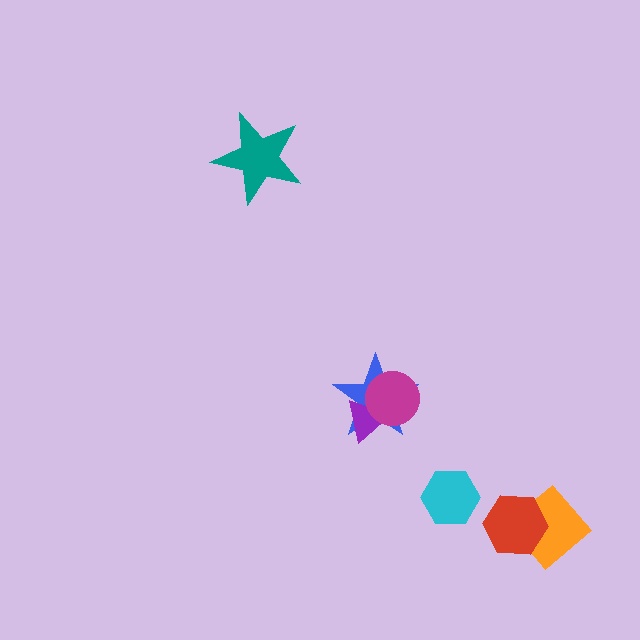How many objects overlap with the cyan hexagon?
0 objects overlap with the cyan hexagon.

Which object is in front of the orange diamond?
The red hexagon is in front of the orange diamond.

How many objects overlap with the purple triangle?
2 objects overlap with the purple triangle.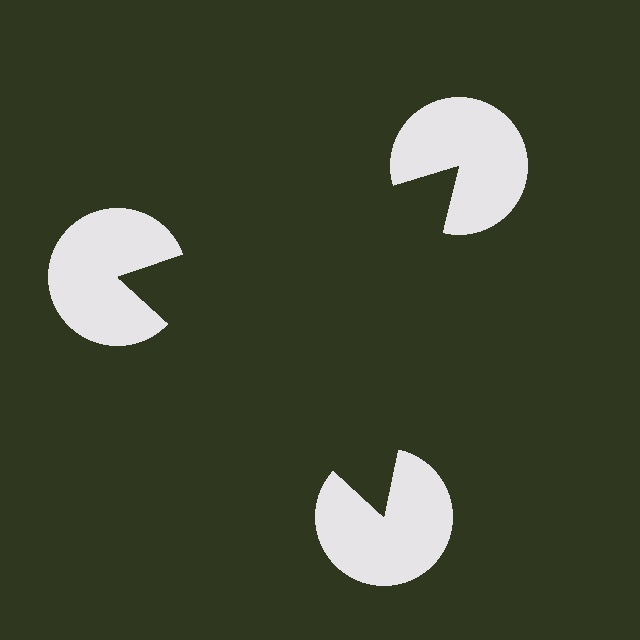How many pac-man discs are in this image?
There are 3 — one at each vertex of the illusory triangle.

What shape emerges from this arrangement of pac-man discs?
An illusory triangle — its edges are inferred from the aligned wedge cuts in the pac-man discs, not physically drawn.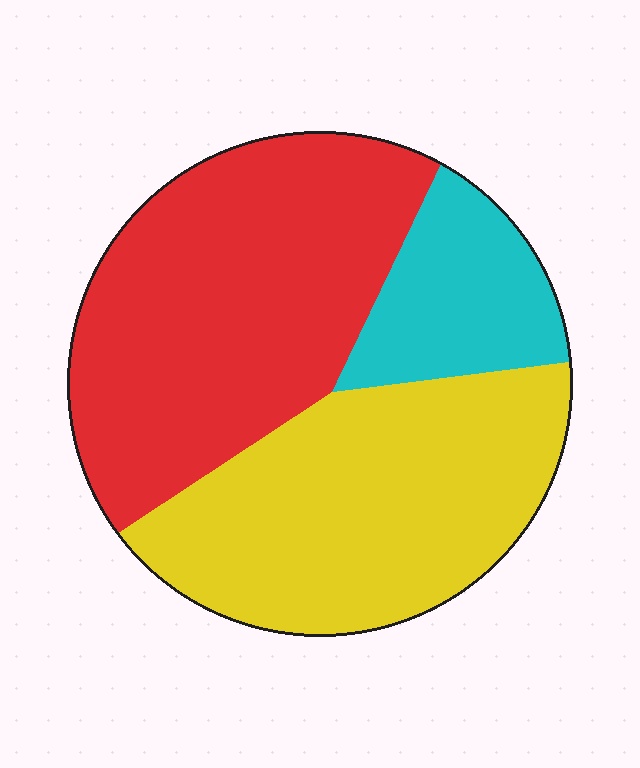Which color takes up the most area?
Red, at roughly 45%.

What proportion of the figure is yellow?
Yellow takes up between a third and a half of the figure.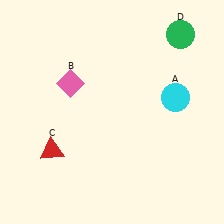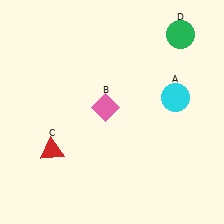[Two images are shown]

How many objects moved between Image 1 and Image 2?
1 object moved between the two images.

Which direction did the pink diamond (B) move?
The pink diamond (B) moved right.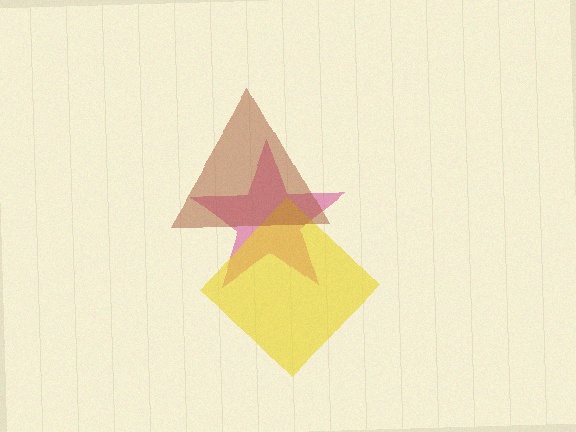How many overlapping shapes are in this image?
There are 3 overlapping shapes in the image.